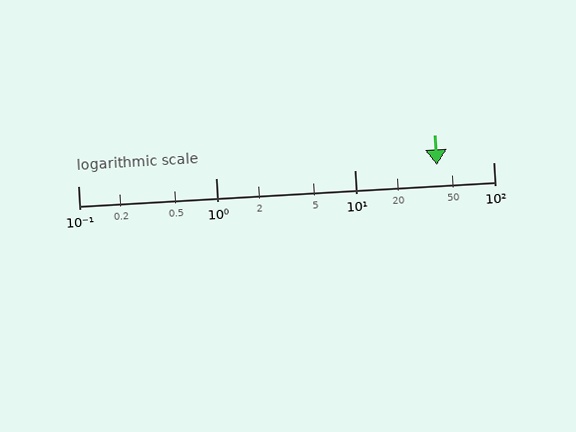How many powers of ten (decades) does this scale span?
The scale spans 3 decades, from 0.1 to 100.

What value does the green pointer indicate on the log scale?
The pointer indicates approximately 39.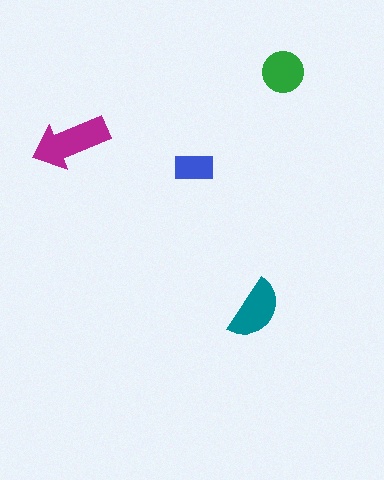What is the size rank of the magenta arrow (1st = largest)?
1st.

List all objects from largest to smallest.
The magenta arrow, the teal semicircle, the green circle, the blue rectangle.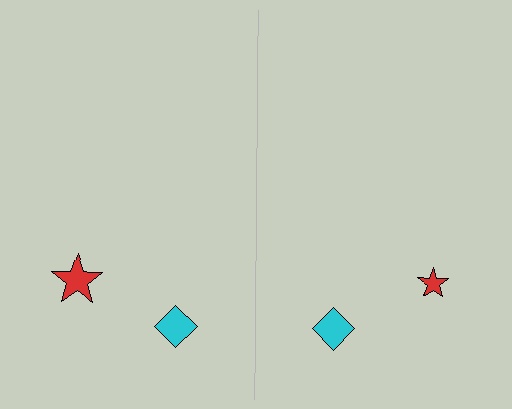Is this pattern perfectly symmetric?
No, the pattern is not perfectly symmetric. The red star on the right side has a different size than its mirror counterpart.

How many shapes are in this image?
There are 4 shapes in this image.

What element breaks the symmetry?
The red star on the right side has a different size than its mirror counterpart.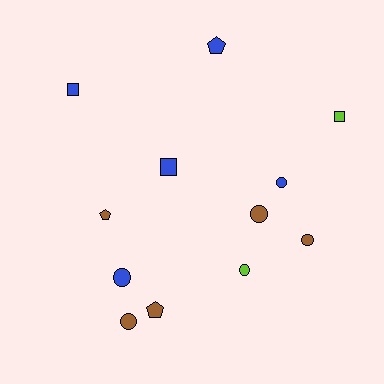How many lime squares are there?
There is 1 lime square.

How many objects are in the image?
There are 12 objects.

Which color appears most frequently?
Brown, with 5 objects.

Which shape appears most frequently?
Circle, with 6 objects.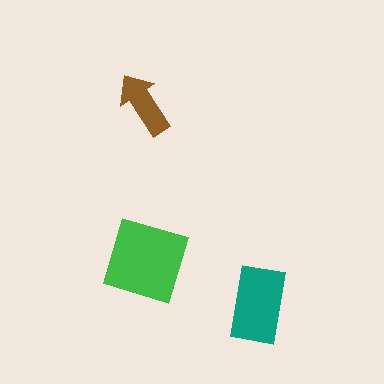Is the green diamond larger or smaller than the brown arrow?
Larger.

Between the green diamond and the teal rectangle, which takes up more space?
The green diamond.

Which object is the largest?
The green diamond.